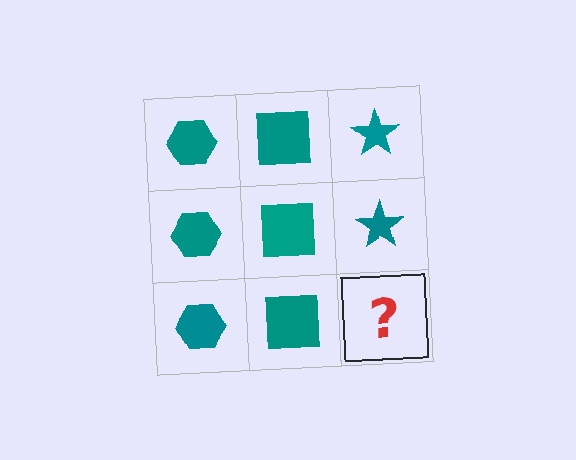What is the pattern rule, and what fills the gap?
The rule is that each column has a consistent shape. The gap should be filled with a teal star.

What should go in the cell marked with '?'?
The missing cell should contain a teal star.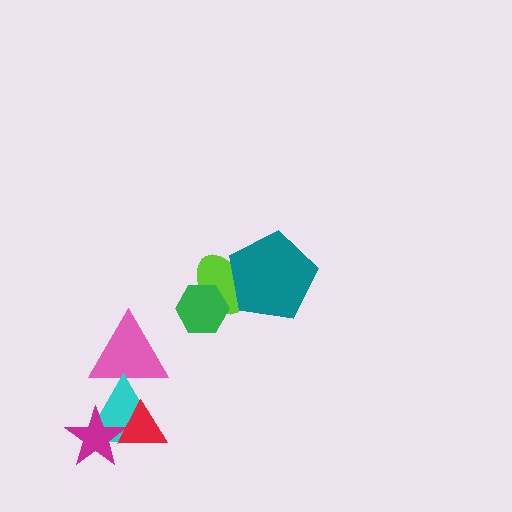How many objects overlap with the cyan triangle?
3 objects overlap with the cyan triangle.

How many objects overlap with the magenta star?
2 objects overlap with the magenta star.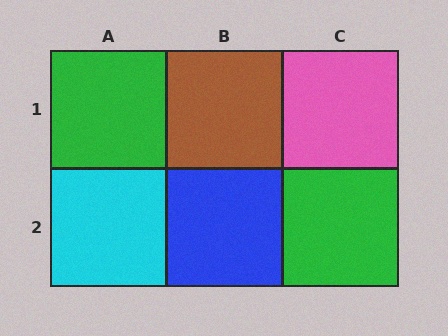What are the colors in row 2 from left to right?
Cyan, blue, green.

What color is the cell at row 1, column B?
Brown.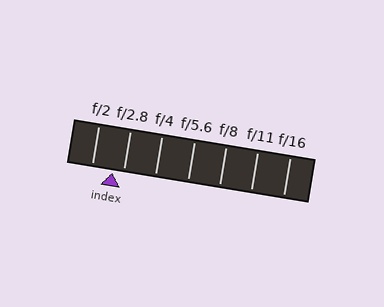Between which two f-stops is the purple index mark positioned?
The index mark is between f/2 and f/2.8.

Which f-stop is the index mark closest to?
The index mark is closest to f/2.8.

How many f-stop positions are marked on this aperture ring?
There are 7 f-stop positions marked.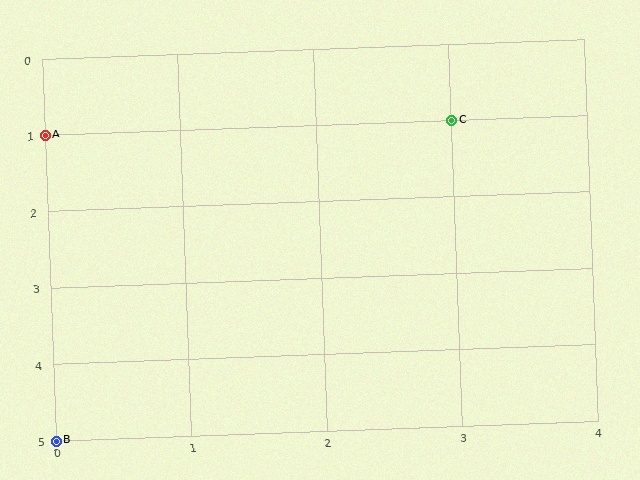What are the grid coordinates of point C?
Point C is at grid coordinates (3, 1).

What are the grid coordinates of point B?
Point B is at grid coordinates (0, 5).